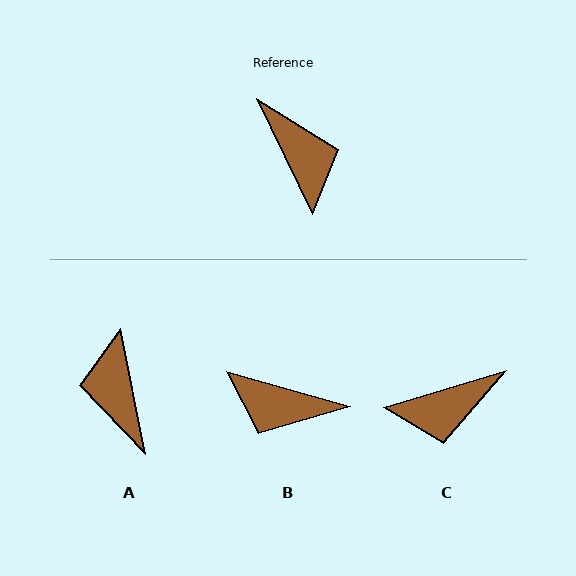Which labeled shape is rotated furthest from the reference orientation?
A, about 166 degrees away.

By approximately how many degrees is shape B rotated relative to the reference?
Approximately 132 degrees clockwise.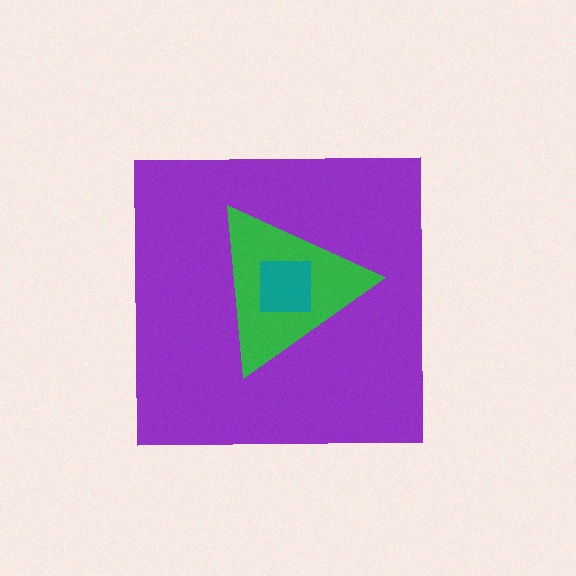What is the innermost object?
The teal square.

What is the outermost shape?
The purple square.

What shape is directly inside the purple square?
The green triangle.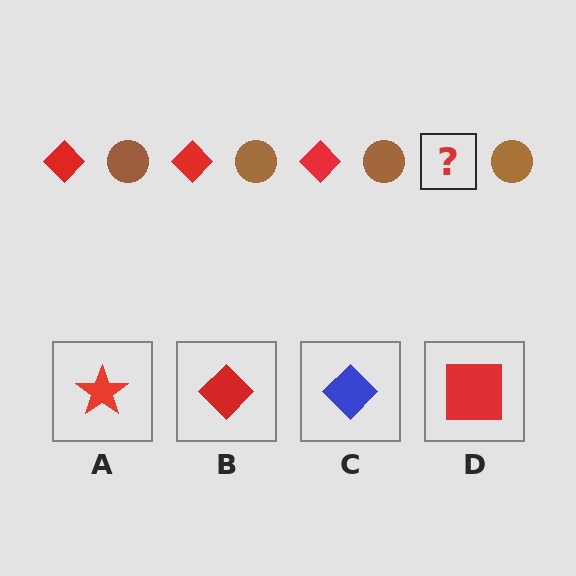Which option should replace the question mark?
Option B.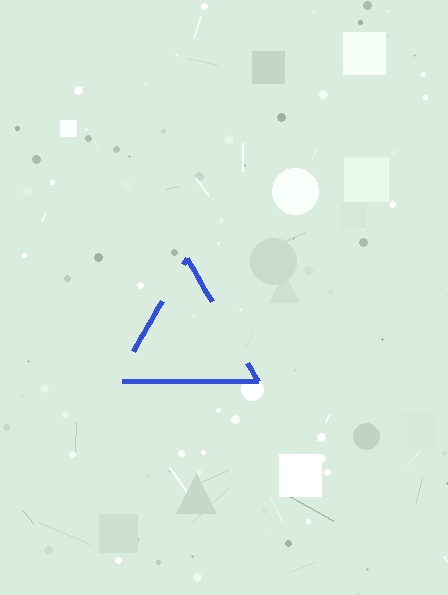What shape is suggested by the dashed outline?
The dashed outline suggests a triangle.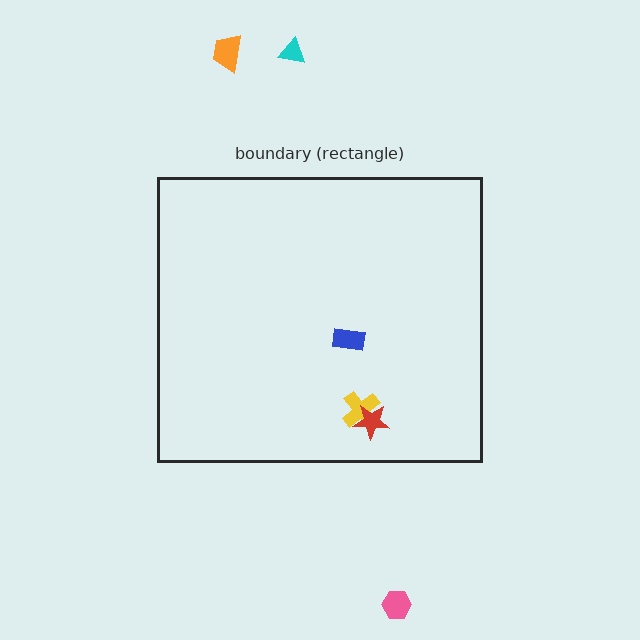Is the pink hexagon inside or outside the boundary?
Outside.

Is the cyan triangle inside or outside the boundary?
Outside.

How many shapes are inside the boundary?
3 inside, 3 outside.